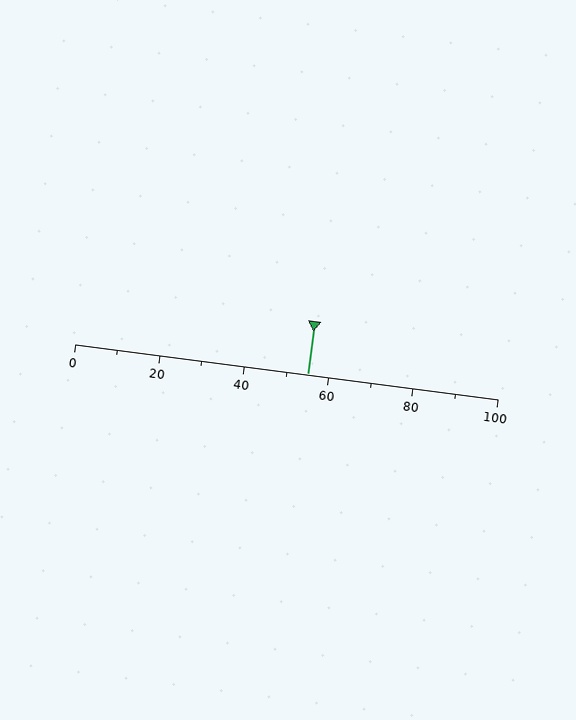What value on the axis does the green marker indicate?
The marker indicates approximately 55.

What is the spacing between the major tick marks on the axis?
The major ticks are spaced 20 apart.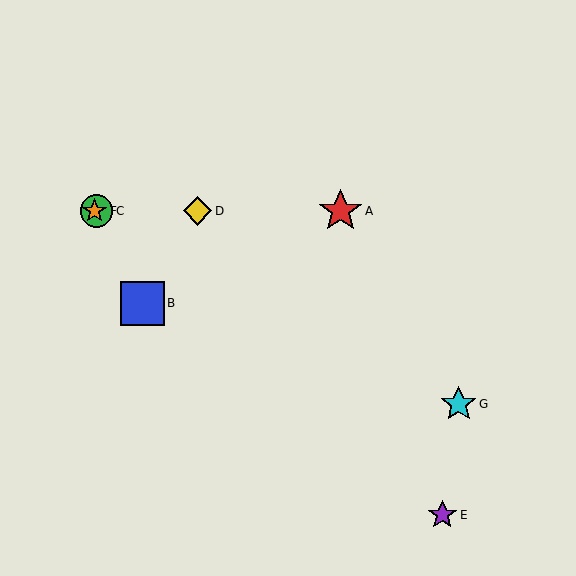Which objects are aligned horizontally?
Objects A, C, D, F are aligned horizontally.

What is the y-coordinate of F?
Object F is at y≈211.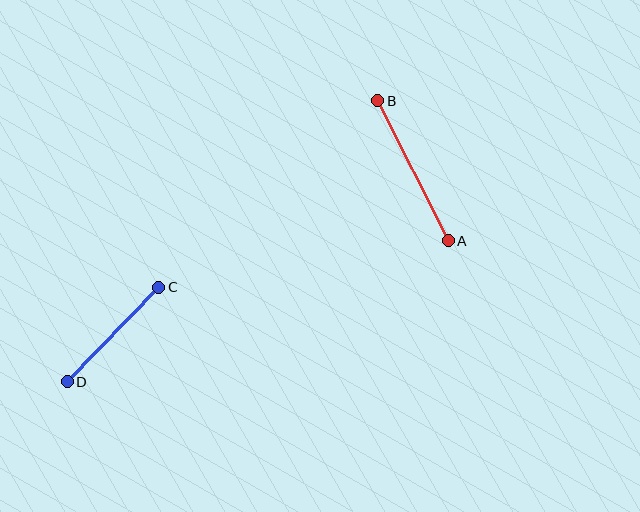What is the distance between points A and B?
The distance is approximately 157 pixels.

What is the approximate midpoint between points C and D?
The midpoint is at approximately (113, 335) pixels.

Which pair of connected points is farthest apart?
Points A and B are farthest apart.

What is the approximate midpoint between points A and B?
The midpoint is at approximately (413, 171) pixels.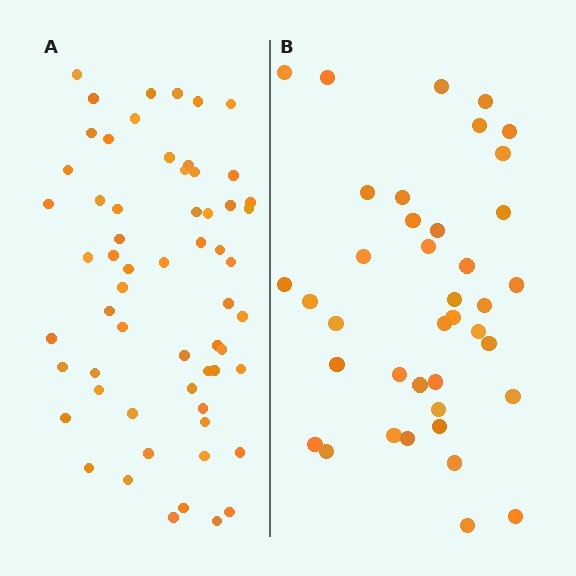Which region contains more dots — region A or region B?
Region A (the left region) has more dots.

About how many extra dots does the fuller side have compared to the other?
Region A has approximately 20 more dots than region B.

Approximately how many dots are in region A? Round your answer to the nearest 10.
About 60 dots.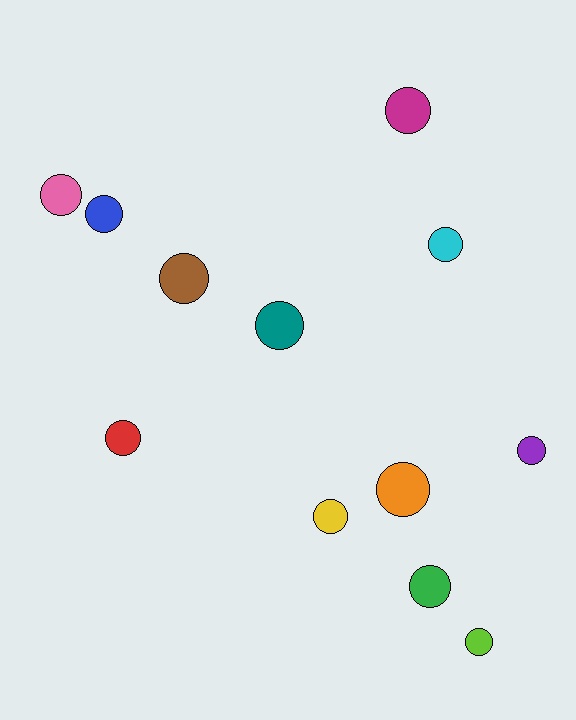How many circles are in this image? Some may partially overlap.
There are 12 circles.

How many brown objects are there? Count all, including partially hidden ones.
There is 1 brown object.